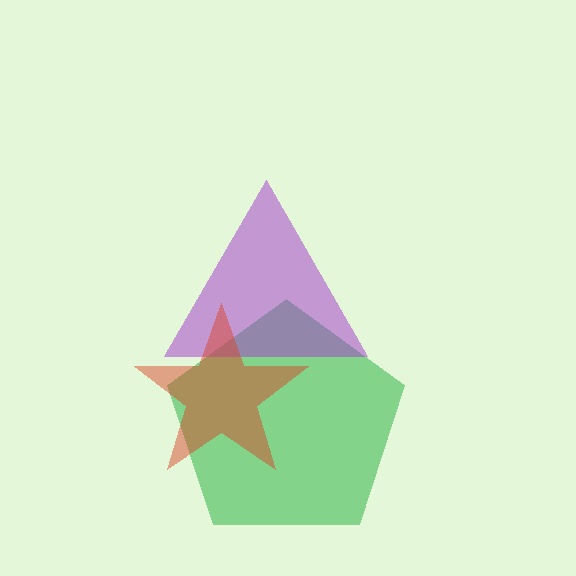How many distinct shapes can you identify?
There are 3 distinct shapes: a green pentagon, a purple triangle, a red star.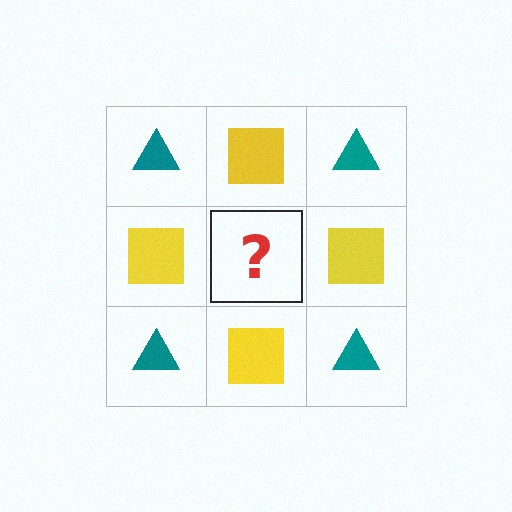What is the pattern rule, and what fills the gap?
The rule is that it alternates teal triangle and yellow square in a checkerboard pattern. The gap should be filled with a teal triangle.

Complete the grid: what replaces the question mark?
The question mark should be replaced with a teal triangle.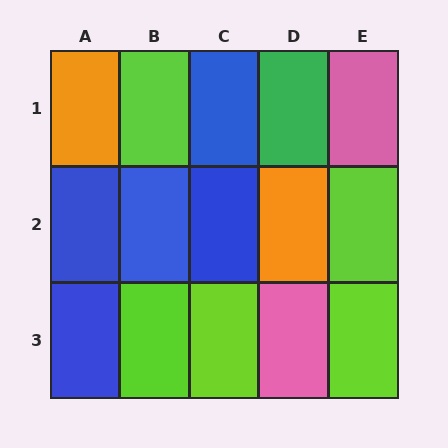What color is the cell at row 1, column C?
Blue.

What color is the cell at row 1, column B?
Lime.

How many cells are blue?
5 cells are blue.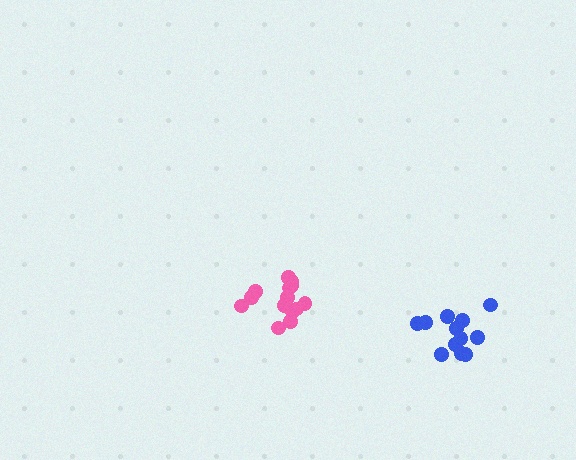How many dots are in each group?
Group 1: 14 dots, Group 2: 12 dots (26 total).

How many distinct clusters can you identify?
There are 2 distinct clusters.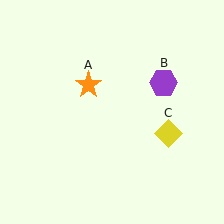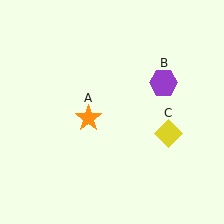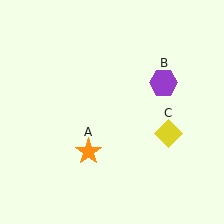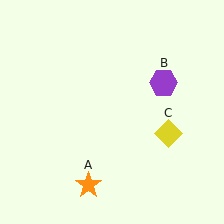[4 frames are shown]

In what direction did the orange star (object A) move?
The orange star (object A) moved down.